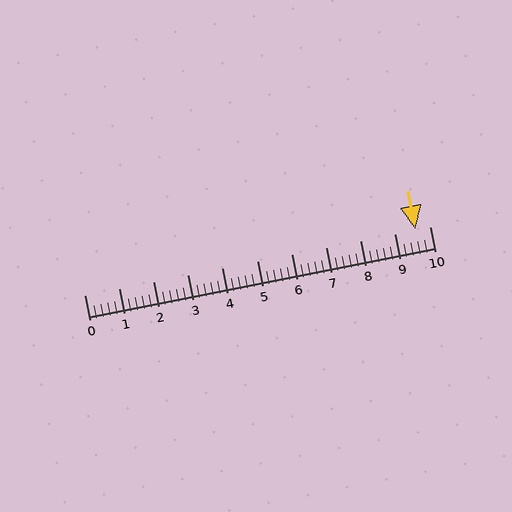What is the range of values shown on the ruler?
The ruler shows values from 0 to 10.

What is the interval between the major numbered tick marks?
The major tick marks are spaced 1 units apart.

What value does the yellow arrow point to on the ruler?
The yellow arrow points to approximately 9.6.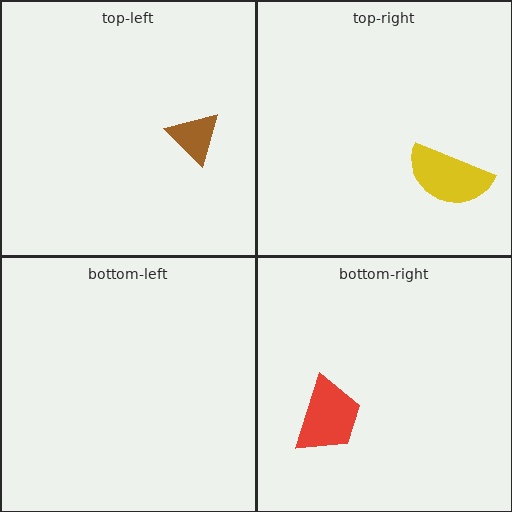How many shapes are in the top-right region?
1.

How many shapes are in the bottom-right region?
1.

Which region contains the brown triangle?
The top-left region.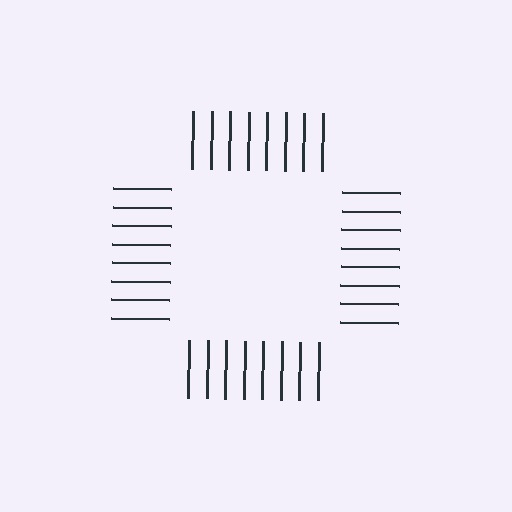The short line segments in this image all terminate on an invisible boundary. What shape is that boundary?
An illusory square — the line segments terminate on its edges but no continuous stroke is drawn.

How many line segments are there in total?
32 — 8 along each of the 4 edges.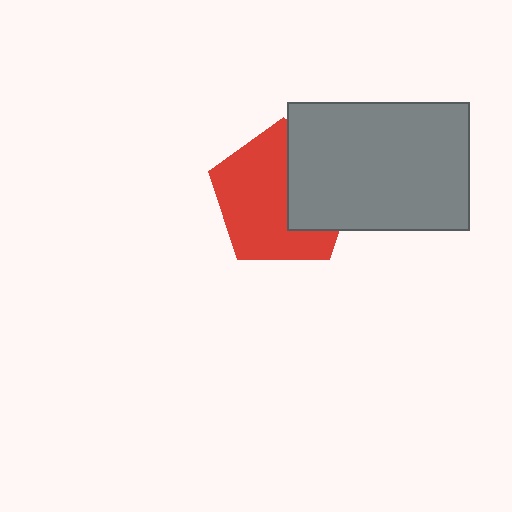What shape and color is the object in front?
The object in front is a gray rectangle.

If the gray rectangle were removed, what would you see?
You would see the complete red pentagon.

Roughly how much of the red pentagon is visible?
About half of it is visible (roughly 63%).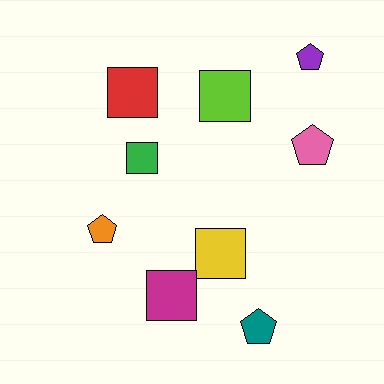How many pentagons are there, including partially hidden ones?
There are 4 pentagons.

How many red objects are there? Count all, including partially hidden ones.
There is 1 red object.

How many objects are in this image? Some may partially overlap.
There are 9 objects.